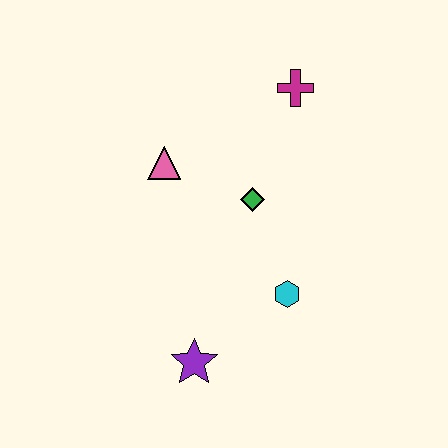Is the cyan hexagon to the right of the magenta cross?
No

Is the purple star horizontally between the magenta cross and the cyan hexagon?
No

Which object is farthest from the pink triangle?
The purple star is farthest from the pink triangle.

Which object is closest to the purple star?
The cyan hexagon is closest to the purple star.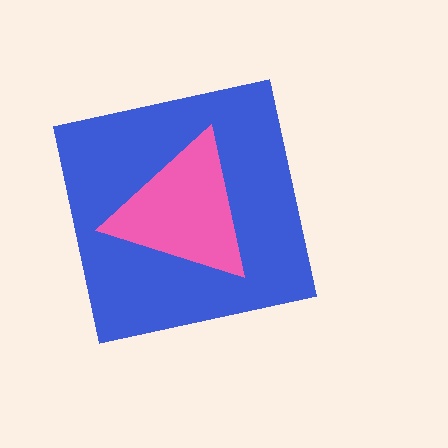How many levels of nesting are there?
2.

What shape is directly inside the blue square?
The pink triangle.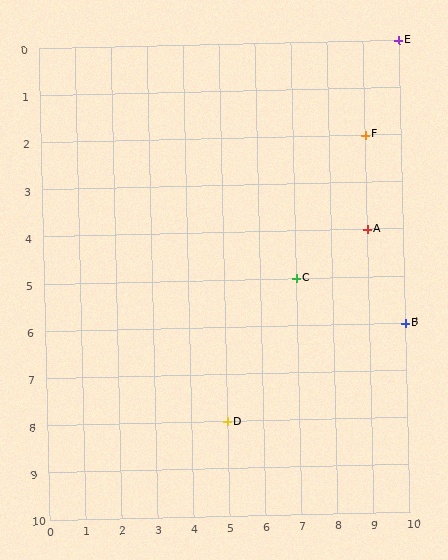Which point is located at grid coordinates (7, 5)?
Point C is at (7, 5).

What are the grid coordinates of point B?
Point B is at grid coordinates (10, 6).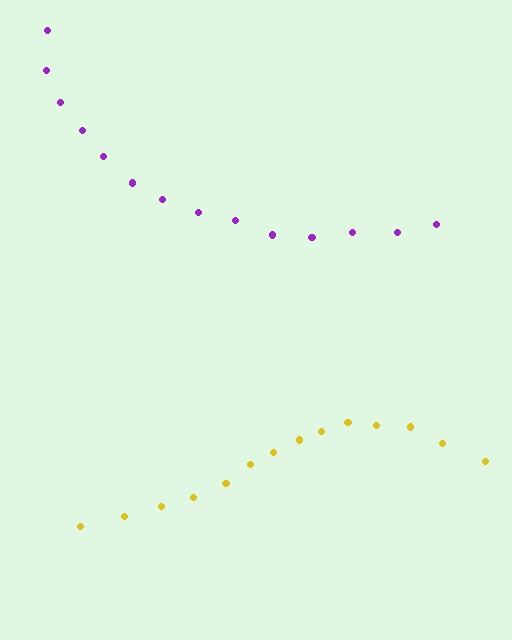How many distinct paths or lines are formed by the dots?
There are 2 distinct paths.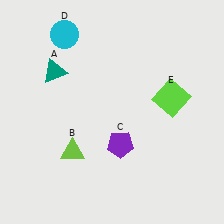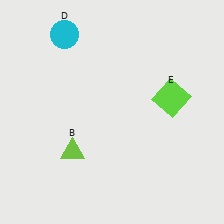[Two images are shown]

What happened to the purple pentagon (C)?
The purple pentagon (C) was removed in Image 2. It was in the bottom-right area of Image 1.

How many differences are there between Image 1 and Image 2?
There are 2 differences between the two images.